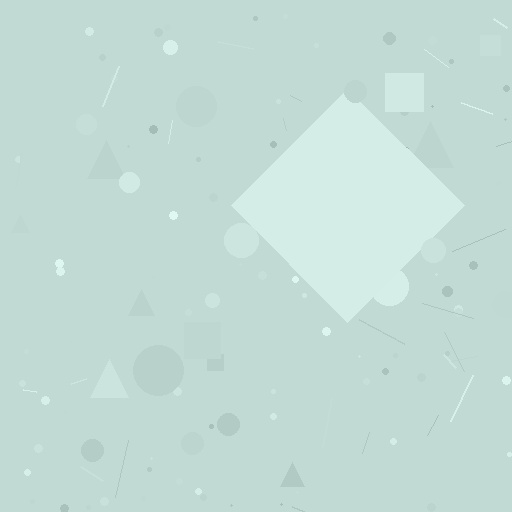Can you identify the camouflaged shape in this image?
The camouflaged shape is a diamond.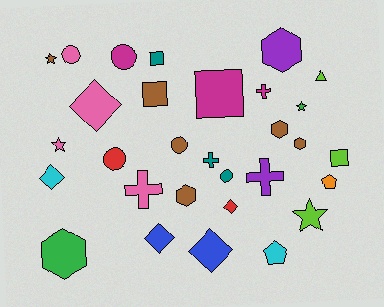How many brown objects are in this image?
There are 6 brown objects.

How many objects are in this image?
There are 30 objects.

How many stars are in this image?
There are 4 stars.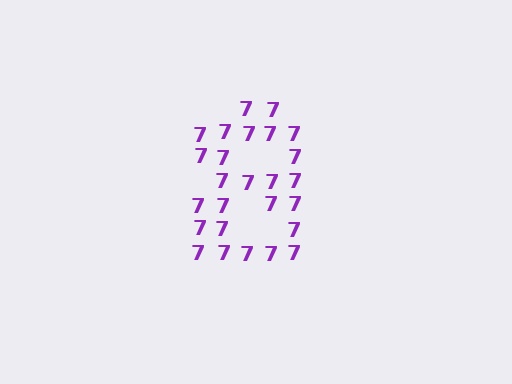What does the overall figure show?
The overall figure shows the digit 8.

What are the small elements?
The small elements are digit 7's.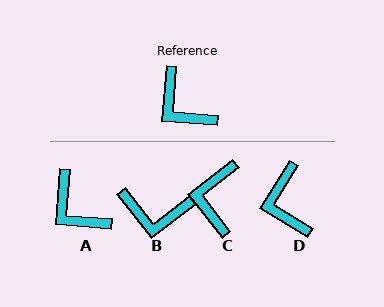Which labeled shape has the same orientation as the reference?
A.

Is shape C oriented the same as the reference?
No, it is off by about 48 degrees.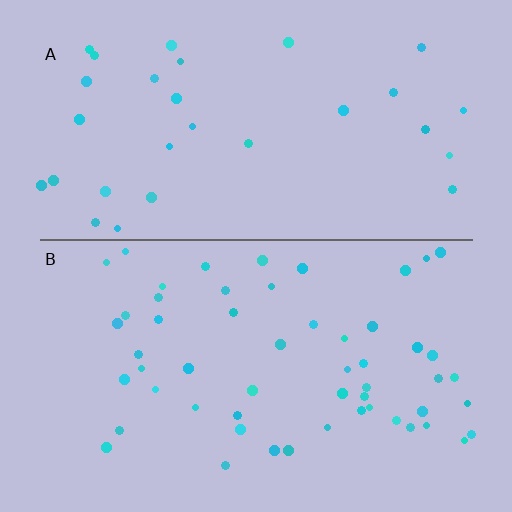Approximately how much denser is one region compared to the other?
Approximately 1.8× — region B over region A.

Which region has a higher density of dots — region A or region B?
B (the bottom).